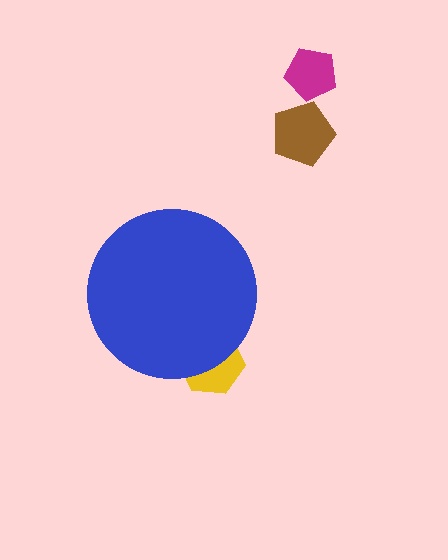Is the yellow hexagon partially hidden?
Yes, the yellow hexagon is partially hidden behind the blue circle.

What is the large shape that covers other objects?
A blue circle.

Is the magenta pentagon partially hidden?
No, the magenta pentagon is fully visible.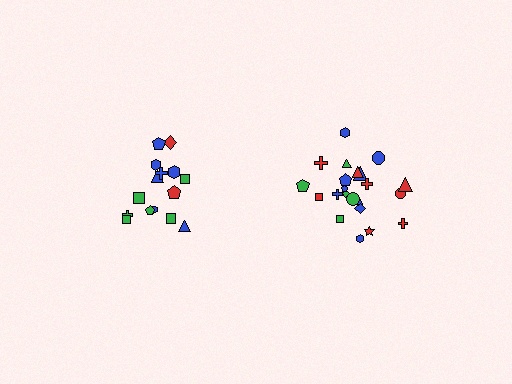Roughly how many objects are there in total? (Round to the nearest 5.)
Roughly 35 objects in total.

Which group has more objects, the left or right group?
The right group.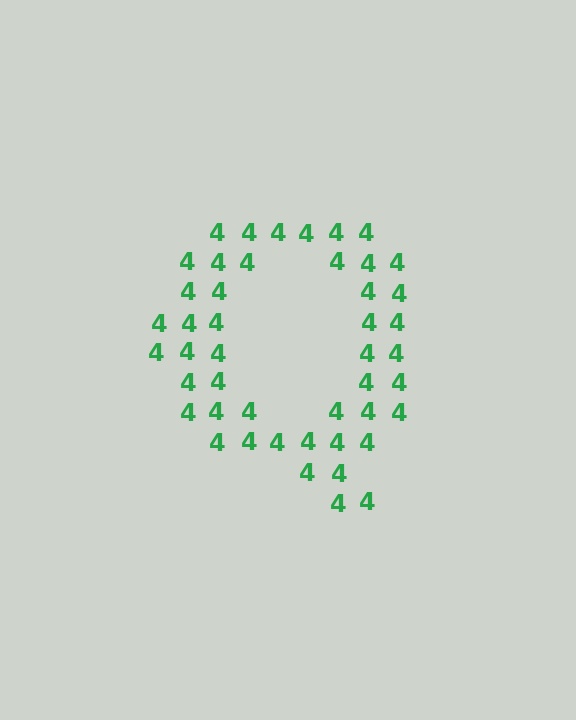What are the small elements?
The small elements are digit 4's.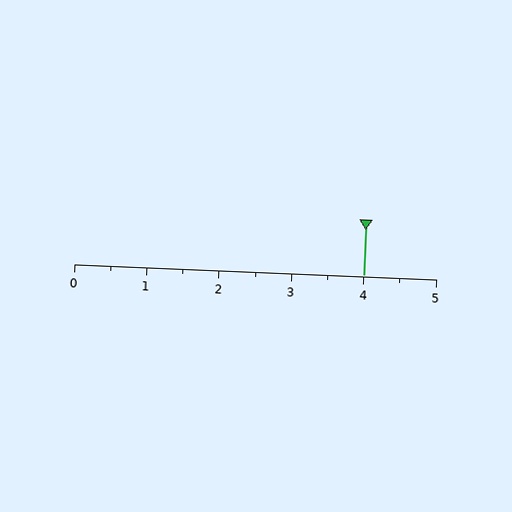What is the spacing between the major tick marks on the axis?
The major ticks are spaced 1 apart.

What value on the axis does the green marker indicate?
The marker indicates approximately 4.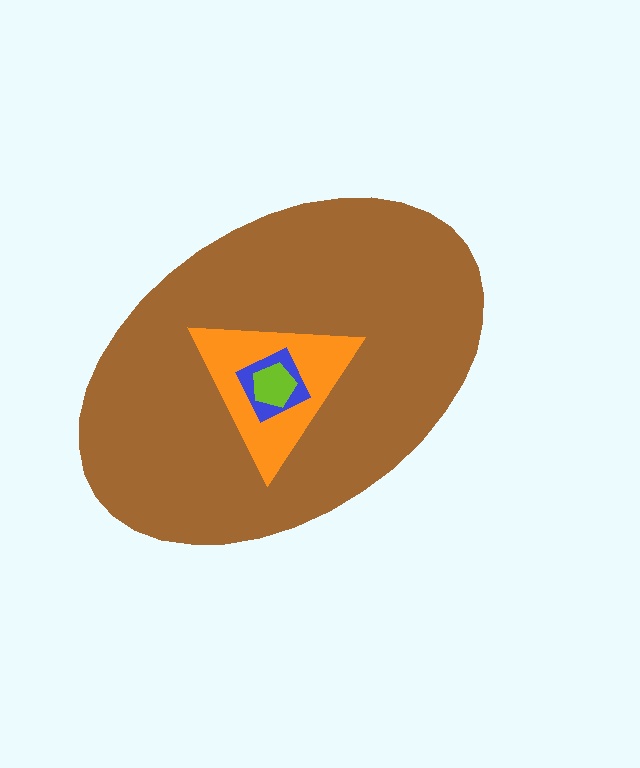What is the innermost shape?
The lime pentagon.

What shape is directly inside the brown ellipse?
The orange triangle.